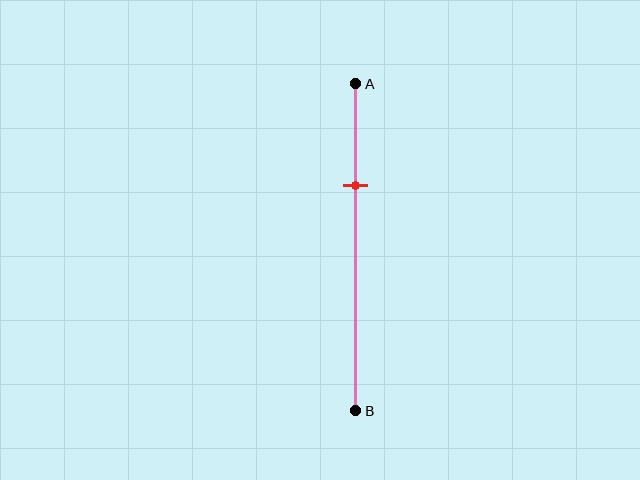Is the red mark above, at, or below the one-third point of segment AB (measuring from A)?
The red mark is approximately at the one-third point of segment AB.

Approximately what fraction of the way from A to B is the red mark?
The red mark is approximately 30% of the way from A to B.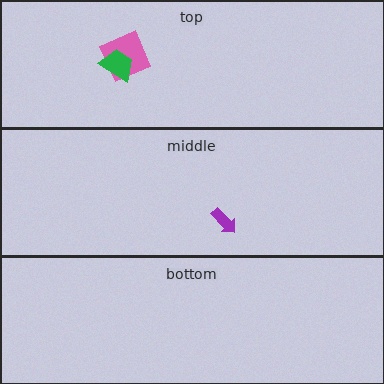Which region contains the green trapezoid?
The top region.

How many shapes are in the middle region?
1.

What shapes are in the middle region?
The purple arrow.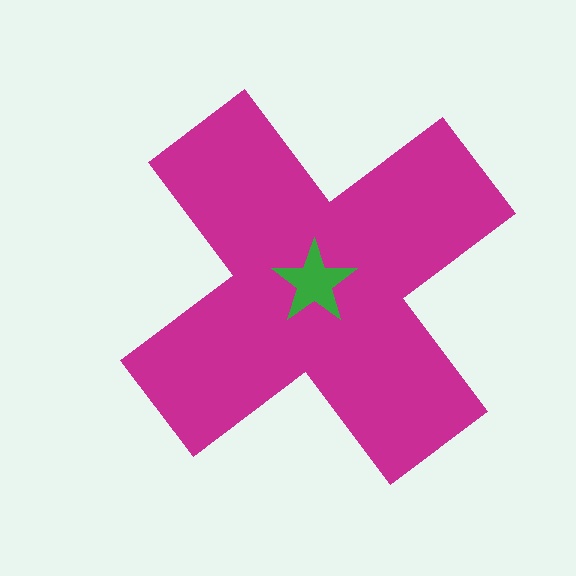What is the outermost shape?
The magenta cross.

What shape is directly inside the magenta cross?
The green star.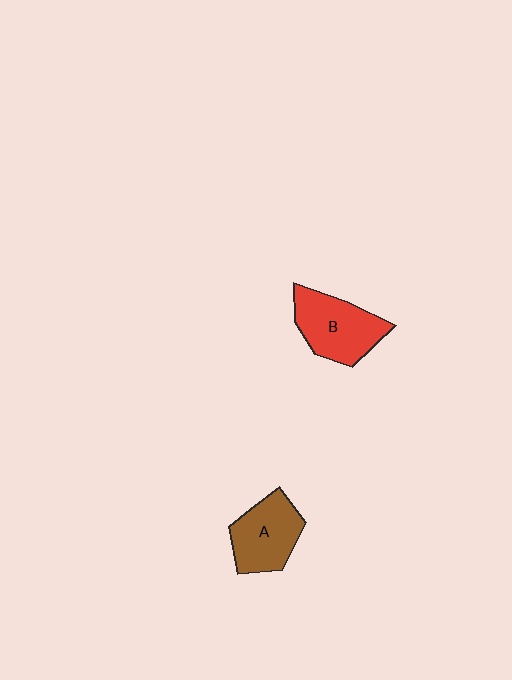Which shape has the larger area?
Shape B (red).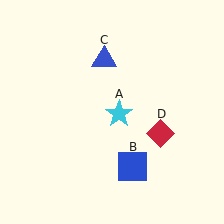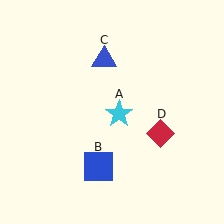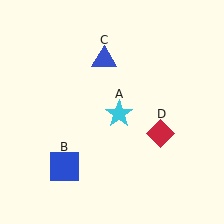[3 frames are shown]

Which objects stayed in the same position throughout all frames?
Cyan star (object A) and blue triangle (object C) and red diamond (object D) remained stationary.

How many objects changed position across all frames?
1 object changed position: blue square (object B).